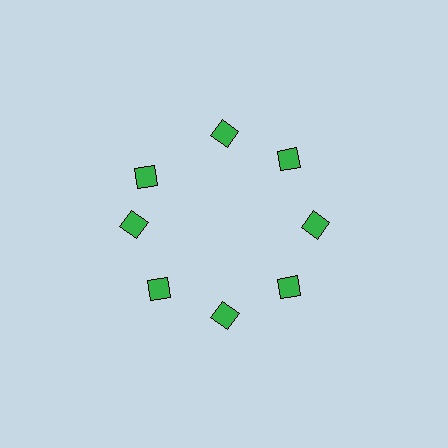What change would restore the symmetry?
The symmetry would be restored by rotating it back into even spacing with its neighbors so that all 8 diamonds sit at equal angles and equal distance from the center.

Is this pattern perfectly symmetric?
No. The 8 green diamonds are arranged in a ring, but one element near the 10 o'clock position is rotated out of alignment along the ring, breaking the 8-fold rotational symmetry.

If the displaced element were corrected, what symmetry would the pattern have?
It would have 8-fold rotational symmetry — the pattern would map onto itself every 45 degrees.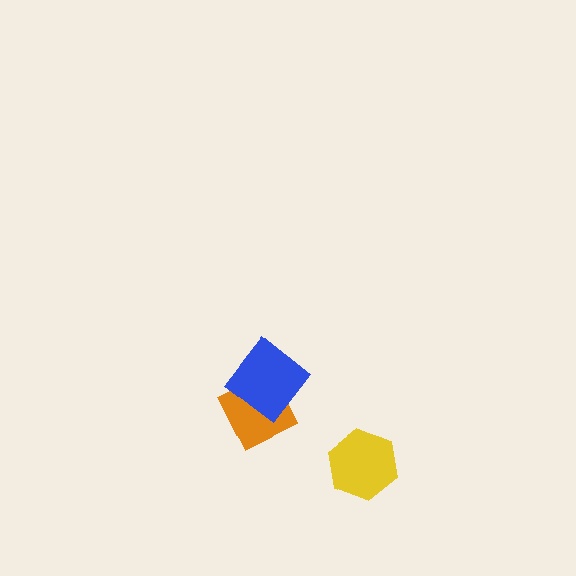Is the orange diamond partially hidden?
Yes, it is partially covered by another shape.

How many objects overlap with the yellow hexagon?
0 objects overlap with the yellow hexagon.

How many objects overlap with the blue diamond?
1 object overlaps with the blue diamond.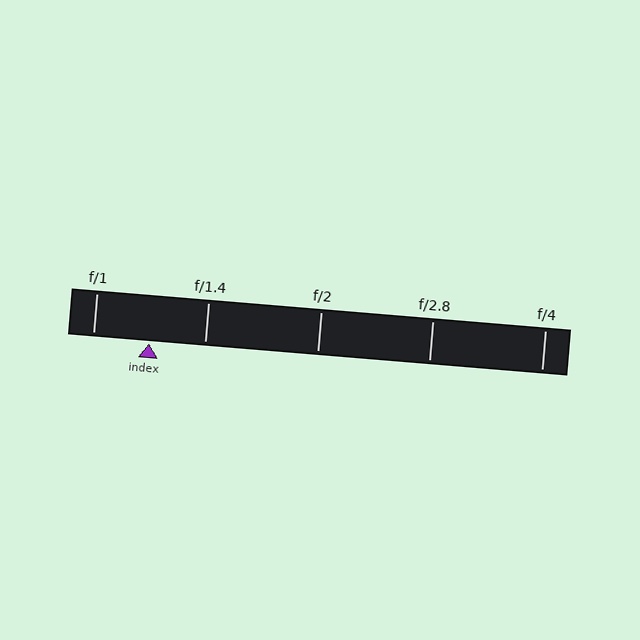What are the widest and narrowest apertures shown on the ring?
The widest aperture shown is f/1 and the narrowest is f/4.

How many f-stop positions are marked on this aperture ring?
There are 5 f-stop positions marked.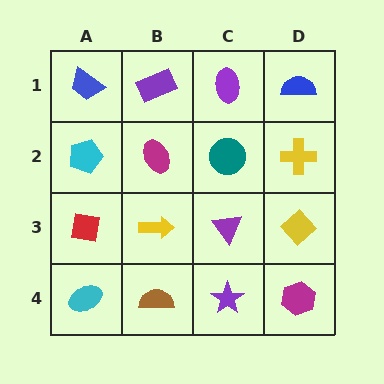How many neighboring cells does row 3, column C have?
4.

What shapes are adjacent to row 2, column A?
A blue trapezoid (row 1, column A), a red square (row 3, column A), a magenta ellipse (row 2, column B).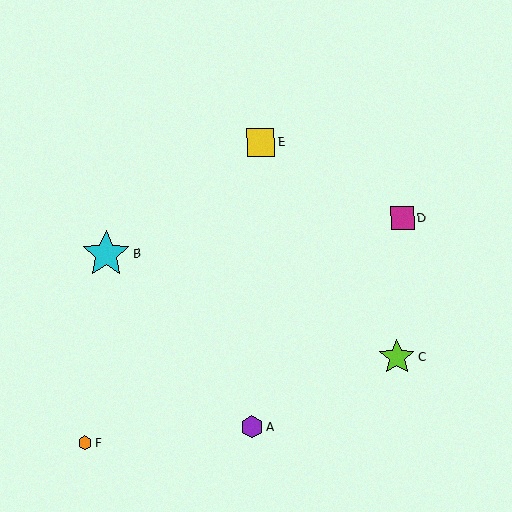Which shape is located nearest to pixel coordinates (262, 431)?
The purple hexagon (labeled A) at (252, 427) is nearest to that location.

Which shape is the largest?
The cyan star (labeled B) is the largest.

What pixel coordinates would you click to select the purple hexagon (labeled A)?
Click at (252, 427) to select the purple hexagon A.